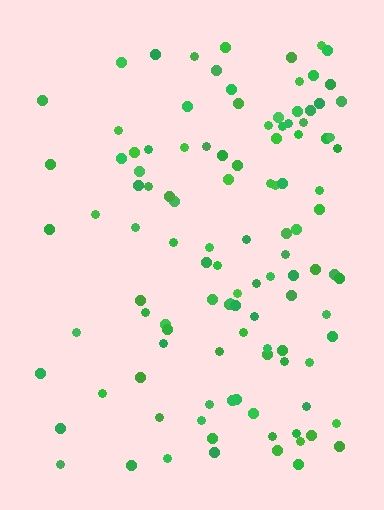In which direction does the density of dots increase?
From left to right, with the right side densest.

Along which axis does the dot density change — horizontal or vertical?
Horizontal.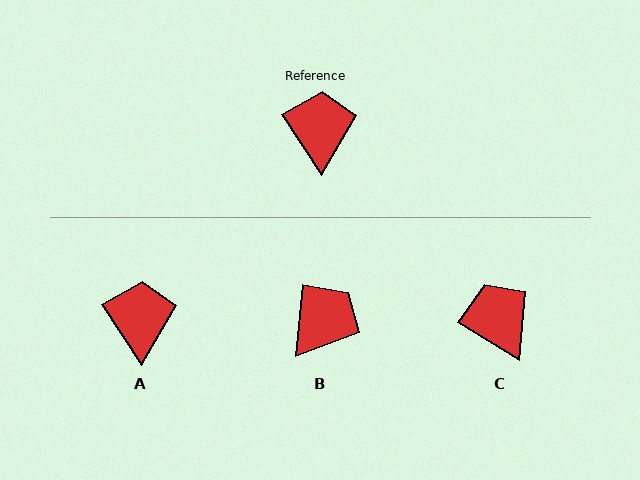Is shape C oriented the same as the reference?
No, it is off by about 25 degrees.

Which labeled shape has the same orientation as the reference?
A.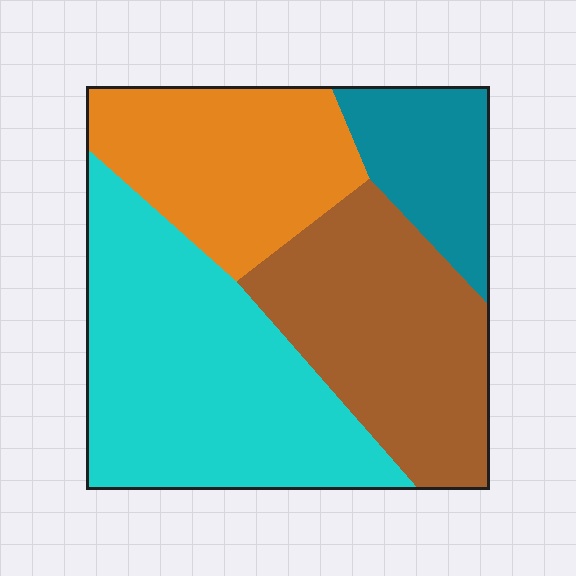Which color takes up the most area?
Cyan, at roughly 35%.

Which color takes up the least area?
Teal, at roughly 15%.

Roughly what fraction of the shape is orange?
Orange covers 22% of the shape.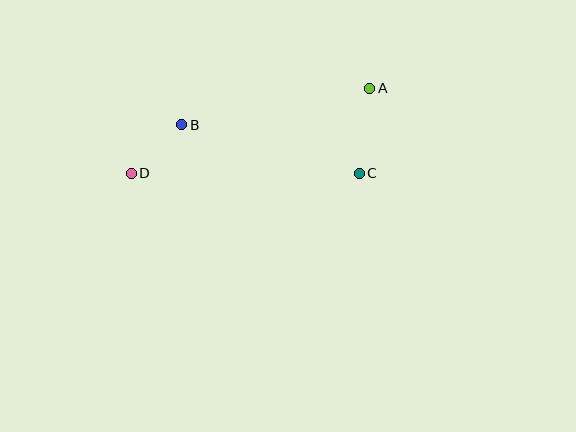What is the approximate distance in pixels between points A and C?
The distance between A and C is approximately 86 pixels.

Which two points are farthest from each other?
Points A and D are farthest from each other.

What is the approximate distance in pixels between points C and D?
The distance between C and D is approximately 228 pixels.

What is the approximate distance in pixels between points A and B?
The distance between A and B is approximately 192 pixels.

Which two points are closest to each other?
Points B and D are closest to each other.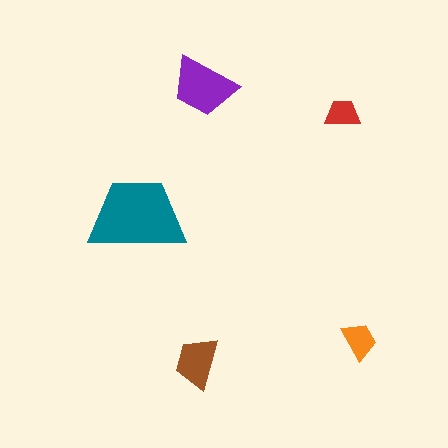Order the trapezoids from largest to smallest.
the teal one, the purple one, the brown one, the orange one, the red one.